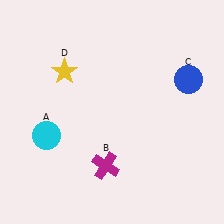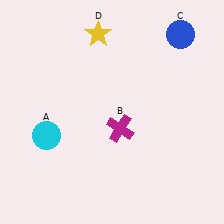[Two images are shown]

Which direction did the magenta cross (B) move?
The magenta cross (B) moved up.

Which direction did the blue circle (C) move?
The blue circle (C) moved up.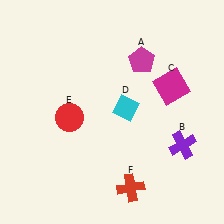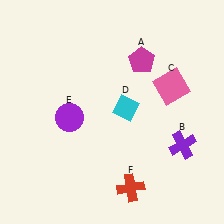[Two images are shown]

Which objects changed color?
C changed from magenta to pink. E changed from red to purple.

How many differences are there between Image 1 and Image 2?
There are 2 differences between the two images.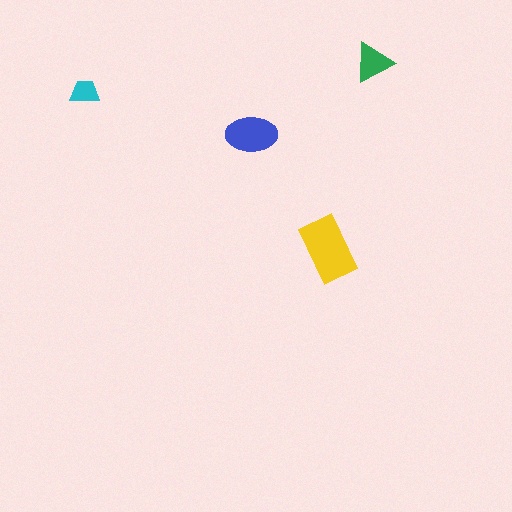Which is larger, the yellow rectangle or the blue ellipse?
The yellow rectangle.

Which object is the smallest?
The cyan trapezoid.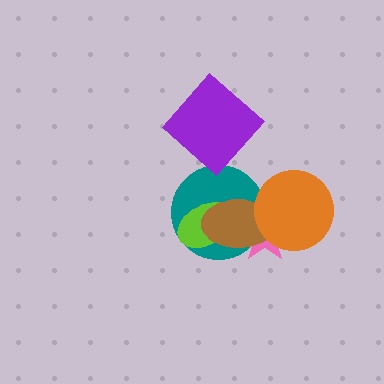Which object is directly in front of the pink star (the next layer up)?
The teal circle is directly in front of the pink star.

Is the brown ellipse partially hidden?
Yes, it is partially covered by another shape.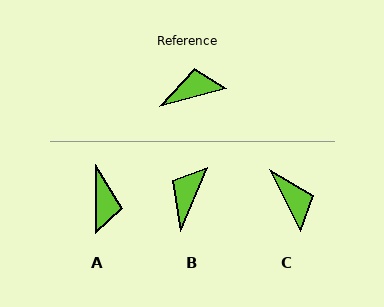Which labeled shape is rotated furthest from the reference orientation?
A, about 105 degrees away.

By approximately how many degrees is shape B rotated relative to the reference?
Approximately 52 degrees counter-clockwise.